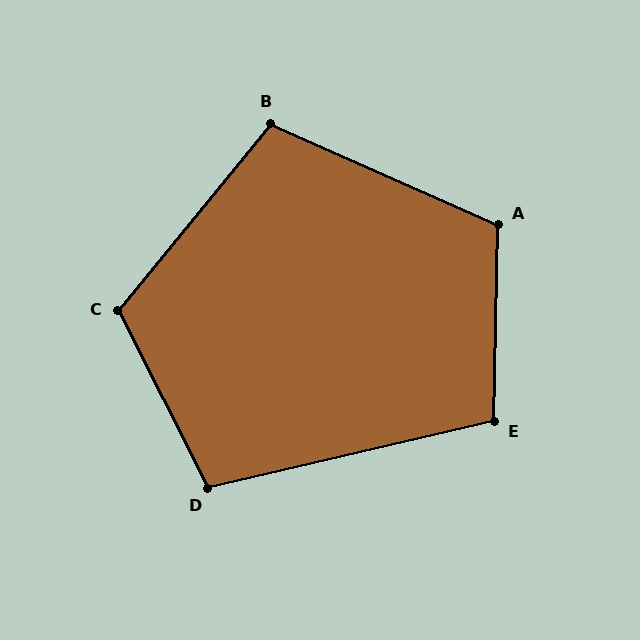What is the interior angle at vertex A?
Approximately 113 degrees (obtuse).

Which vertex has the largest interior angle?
C, at approximately 114 degrees.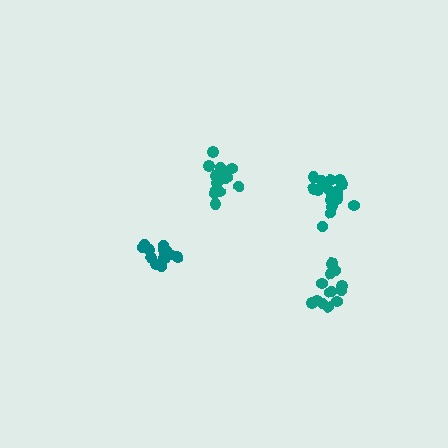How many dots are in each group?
Group 1: 17 dots, Group 2: 12 dots, Group 3: 13 dots, Group 4: 16 dots (58 total).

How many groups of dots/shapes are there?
There are 4 groups.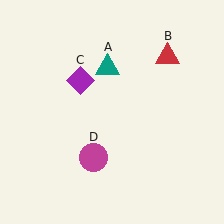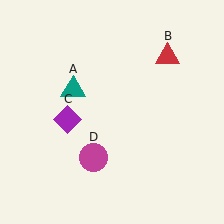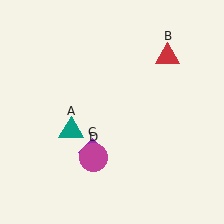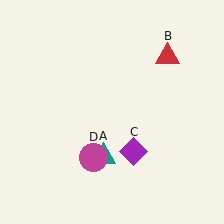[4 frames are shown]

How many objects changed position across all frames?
2 objects changed position: teal triangle (object A), purple diamond (object C).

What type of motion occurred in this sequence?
The teal triangle (object A), purple diamond (object C) rotated counterclockwise around the center of the scene.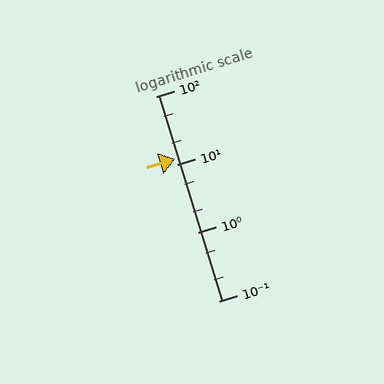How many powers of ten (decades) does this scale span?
The scale spans 3 decades, from 0.1 to 100.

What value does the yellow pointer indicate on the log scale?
The pointer indicates approximately 12.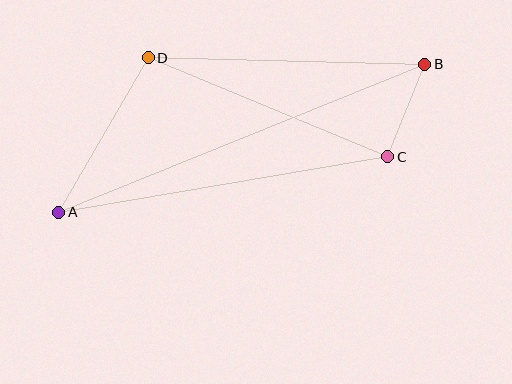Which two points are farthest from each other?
Points A and B are farthest from each other.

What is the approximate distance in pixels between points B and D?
The distance between B and D is approximately 277 pixels.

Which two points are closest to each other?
Points B and C are closest to each other.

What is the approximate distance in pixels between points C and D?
The distance between C and D is approximately 259 pixels.